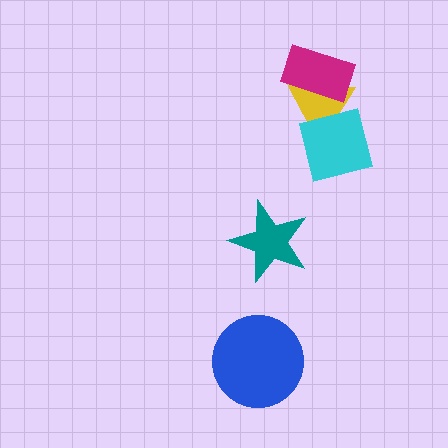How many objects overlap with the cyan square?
1 object overlaps with the cyan square.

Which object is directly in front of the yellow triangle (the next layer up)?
The magenta rectangle is directly in front of the yellow triangle.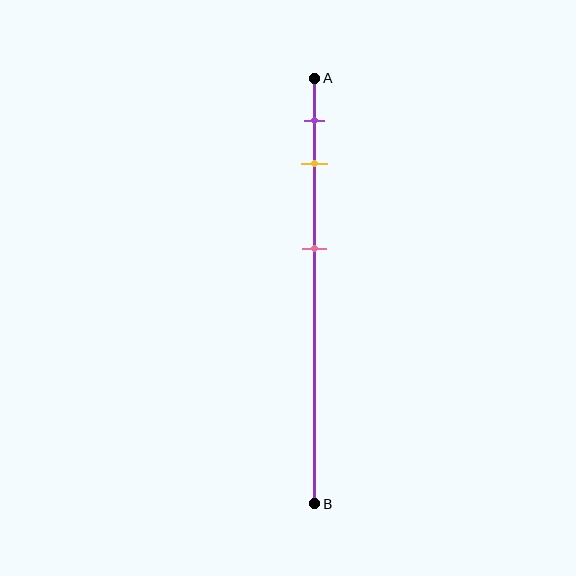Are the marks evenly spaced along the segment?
No, the marks are not evenly spaced.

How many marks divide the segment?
There are 3 marks dividing the segment.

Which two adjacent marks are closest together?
The purple and yellow marks are the closest adjacent pair.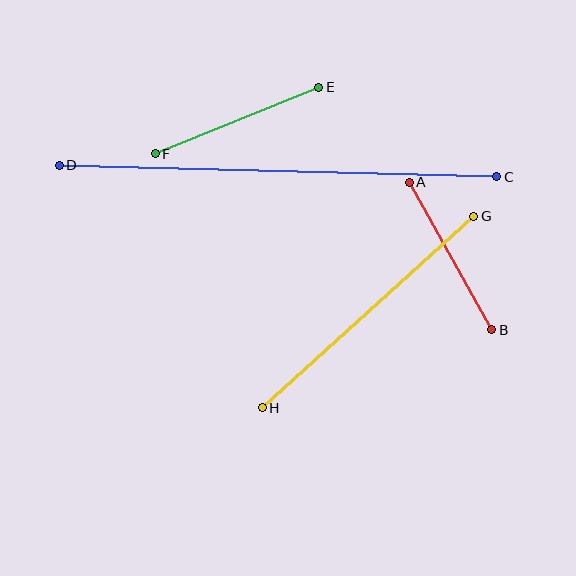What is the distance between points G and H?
The distance is approximately 285 pixels.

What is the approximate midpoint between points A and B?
The midpoint is at approximately (450, 256) pixels.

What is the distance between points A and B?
The distance is approximately 169 pixels.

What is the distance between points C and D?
The distance is approximately 438 pixels.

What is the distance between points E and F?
The distance is approximately 176 pixels.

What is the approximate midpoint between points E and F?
The midpoint is at approximately (237, 120) pixels.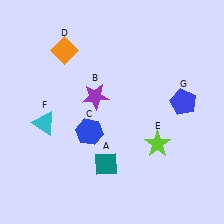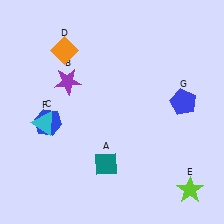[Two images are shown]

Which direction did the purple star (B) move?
The purple star (B) moved left.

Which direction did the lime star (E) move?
The lime star (E) moved down.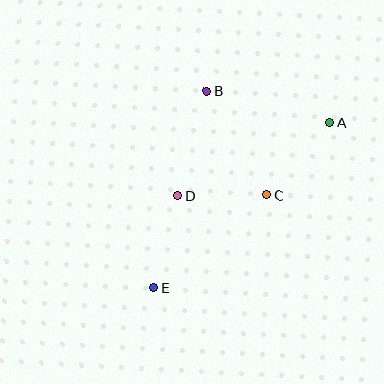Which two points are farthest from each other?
Points A and E are farthest from each other.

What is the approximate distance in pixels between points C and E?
The distance between C and E is approximately 146 pixels.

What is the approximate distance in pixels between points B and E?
The distance between B and E is approximately 204 pixels.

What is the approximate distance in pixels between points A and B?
The distance between A and B is approximately 126 pixels.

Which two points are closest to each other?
Points C and D are closest to each other.